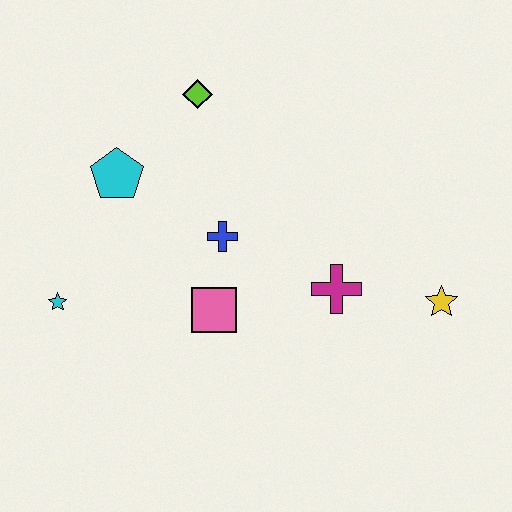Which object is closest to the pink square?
The blue cross is closest to the pink square.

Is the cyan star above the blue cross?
No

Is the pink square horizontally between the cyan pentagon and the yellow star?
Yes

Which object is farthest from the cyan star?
The yellow star is farthest from the cyan star.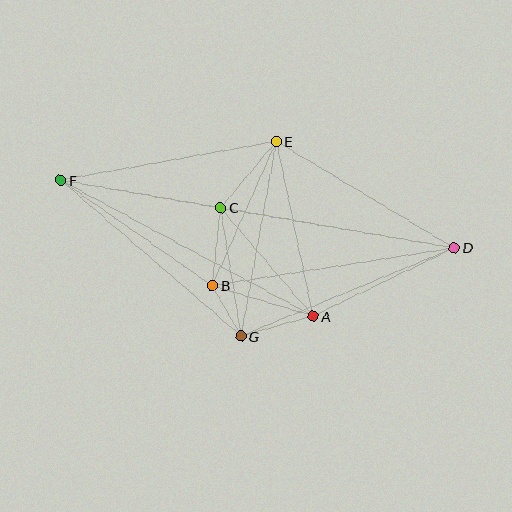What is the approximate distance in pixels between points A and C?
The distance between A and C is approximately 142 pixels.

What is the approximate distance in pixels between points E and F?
The distance between E and F is approximately 219 pixels.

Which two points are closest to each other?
Points B and G are closest to each other.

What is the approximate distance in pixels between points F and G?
The distance between F and G is approximately 238 pixels.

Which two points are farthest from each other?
Points D and F are farthest from each other.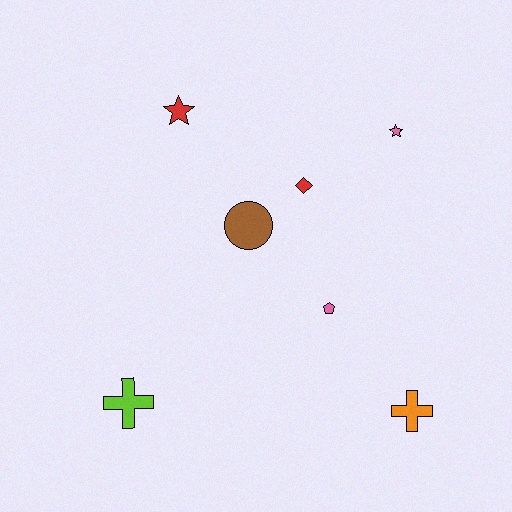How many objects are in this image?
There are 7 objects.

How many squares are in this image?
There are no squares.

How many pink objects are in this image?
There are 2 pink objects.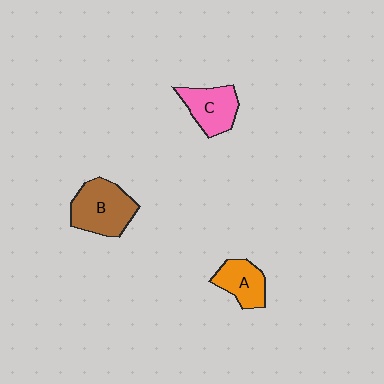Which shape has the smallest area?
Shape A (orange).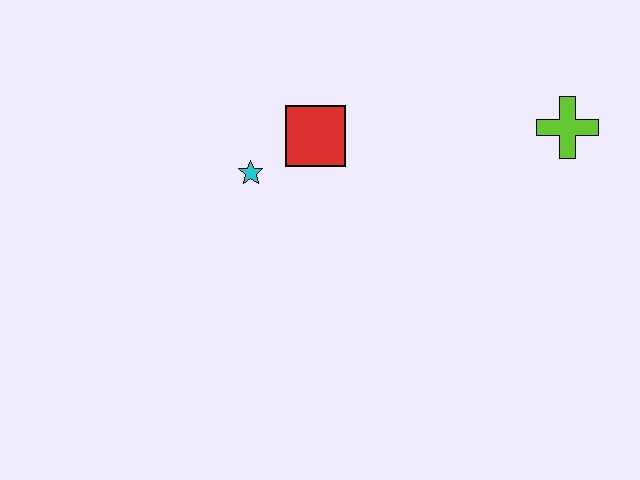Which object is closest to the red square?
The cyan star is closest to the red square.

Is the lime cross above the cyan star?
Yes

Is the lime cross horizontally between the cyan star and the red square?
No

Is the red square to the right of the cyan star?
Yes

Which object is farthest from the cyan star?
The lime cross is farthest from the cyan star.